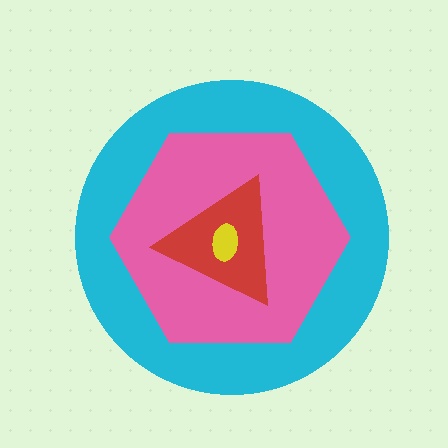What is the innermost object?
The yellow ellipse.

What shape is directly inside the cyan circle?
The pink hexagon.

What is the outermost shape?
The cyan circle.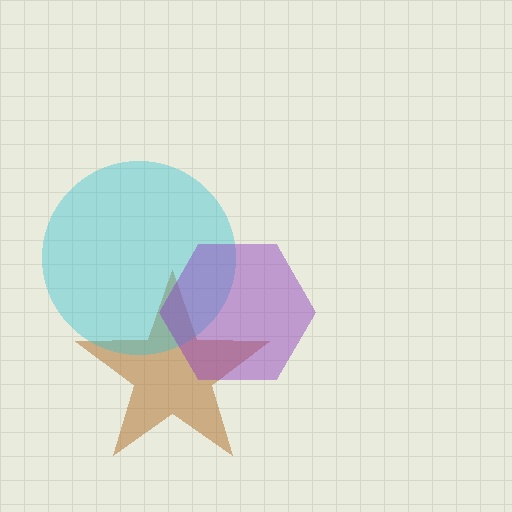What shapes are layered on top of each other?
The layered shapes are: a brown star, a cyan circle, a purple hexagon.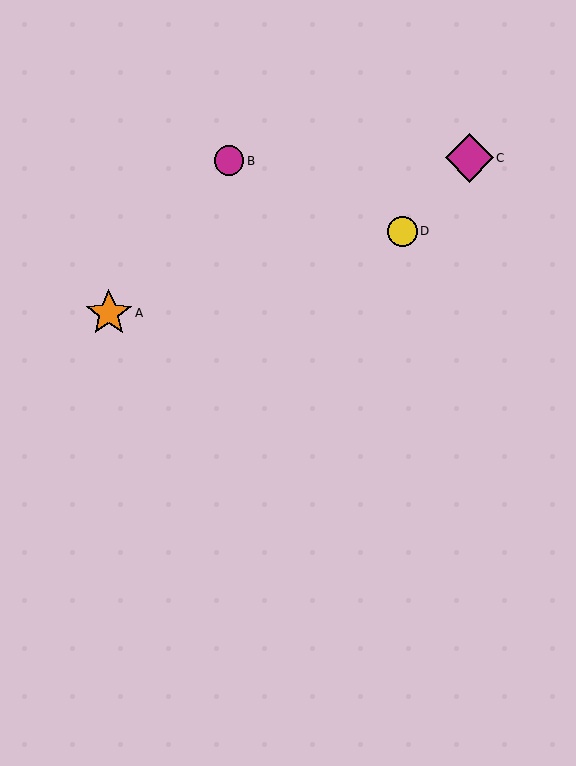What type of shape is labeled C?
Shape C is a magenta diamond.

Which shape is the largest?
The magenta diamond (labeled C) is the largest.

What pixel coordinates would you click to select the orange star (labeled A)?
Click at (109, 313) to select the orange star A.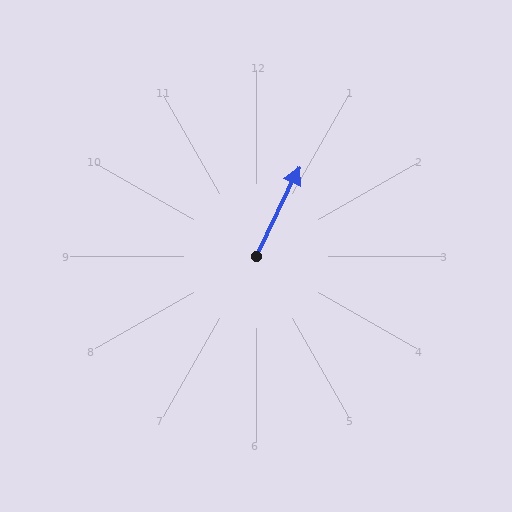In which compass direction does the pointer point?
Northeast.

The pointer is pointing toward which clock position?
Roughly 1 o'clock.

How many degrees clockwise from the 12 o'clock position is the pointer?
Approximately 26 degrees.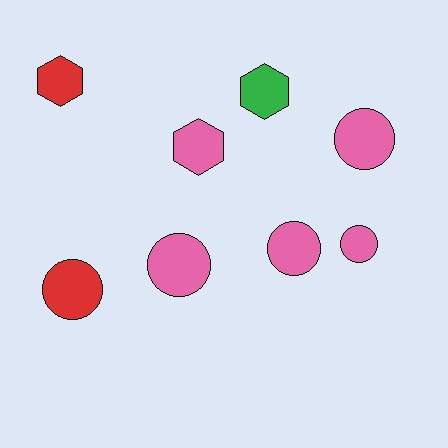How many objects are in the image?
There are 8 objects.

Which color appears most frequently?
Pink, with 5 objects.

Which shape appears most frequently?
Circle, with 5 objects.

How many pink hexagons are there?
There is 1 pink hexagon.